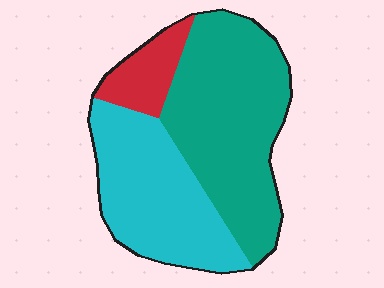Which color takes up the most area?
Teal, at roughly 50%.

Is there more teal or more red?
Teal.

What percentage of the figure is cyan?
Cyan takes up about three eighths (3/8) of the figure.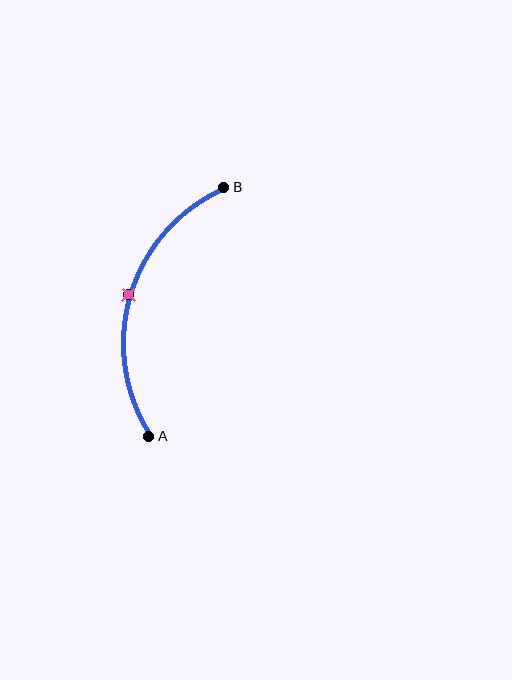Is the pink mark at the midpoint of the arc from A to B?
Yes. The pink mark lies on the arc at equal arc-length from both A and B — it is the arc midpoint.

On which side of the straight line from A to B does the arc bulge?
The arc bulges to the left of the straight line connecting A and B.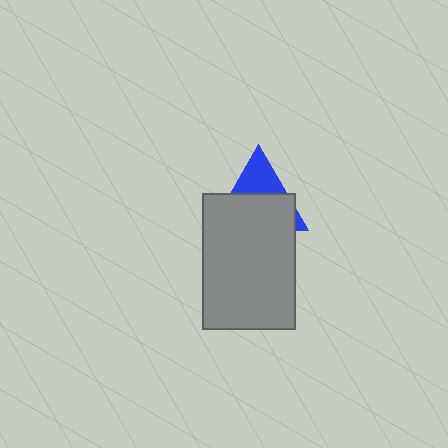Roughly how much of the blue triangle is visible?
A small part of it is visible (roughly 36%).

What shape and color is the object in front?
The object in front is a gray rectangle.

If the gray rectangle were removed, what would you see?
You would see the complete blue triangle.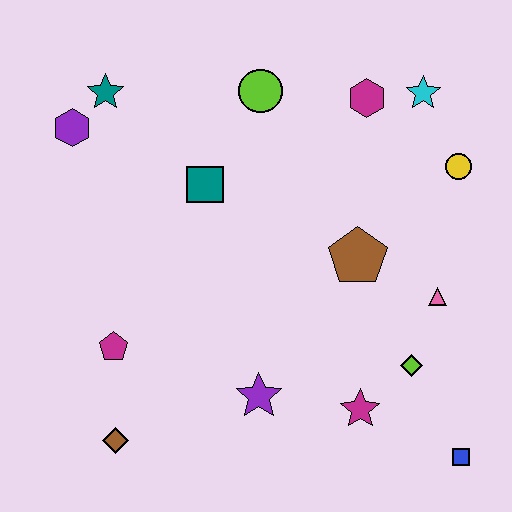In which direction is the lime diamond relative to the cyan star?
The lime diamond is below the cyan star.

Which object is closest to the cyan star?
The magenta hexagon is closest to the cyan star.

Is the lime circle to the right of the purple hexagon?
Yes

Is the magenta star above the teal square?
No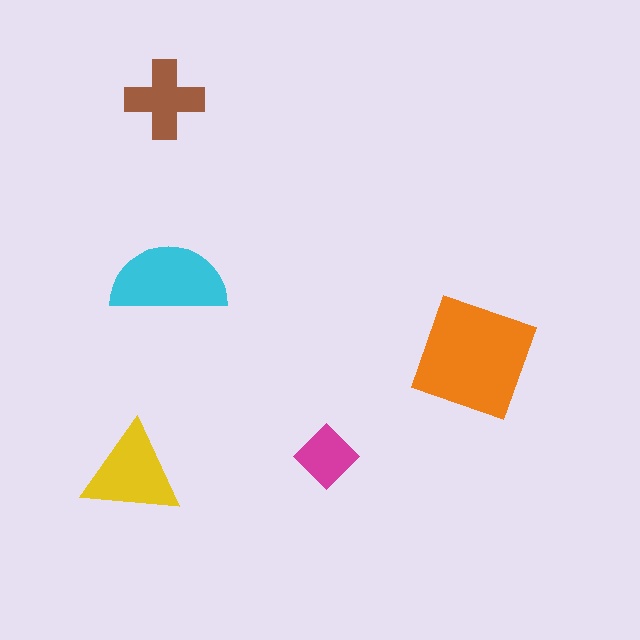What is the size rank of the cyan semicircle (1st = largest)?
2nd.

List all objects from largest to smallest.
The orange square, the cyan semicircle, the yellow triangle, the brown cross, the magenta diamond.